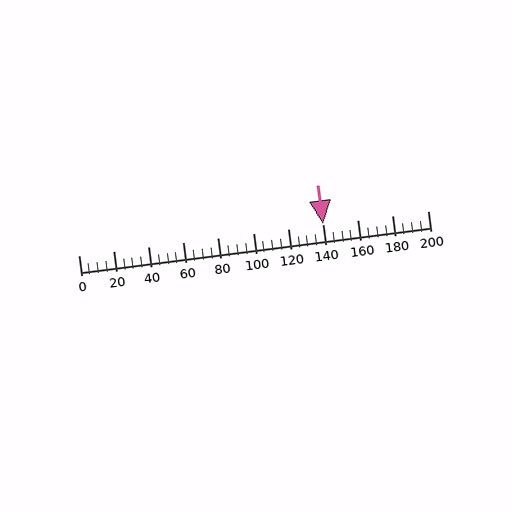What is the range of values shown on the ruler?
The ruler shows values from 0 to 200.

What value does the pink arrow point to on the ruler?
The pink arrow points to approximately 140.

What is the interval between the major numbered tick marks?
The major tick marks are spaced 20 units apart.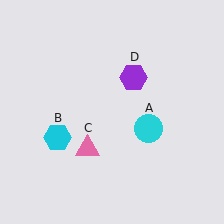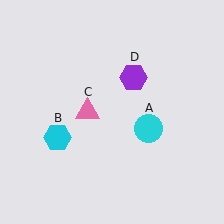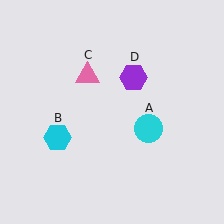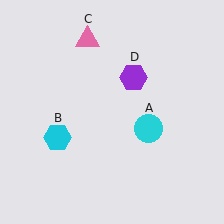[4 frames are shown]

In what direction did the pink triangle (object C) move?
The pink triangle (object C) moved up.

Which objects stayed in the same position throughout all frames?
Cyan circle (object A) and cyan hexagon (object B) and purple hexagon (object D) remained stationary.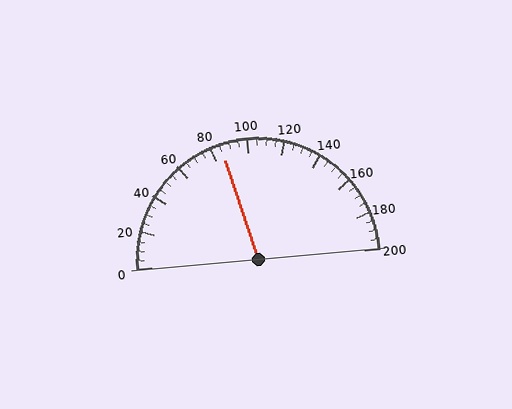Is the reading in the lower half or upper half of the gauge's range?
The reading is in the lower half of the range (0 to 200).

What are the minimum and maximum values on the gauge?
The gauge ranges from 0 to 200.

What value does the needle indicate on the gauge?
The needle indicates approximately 85.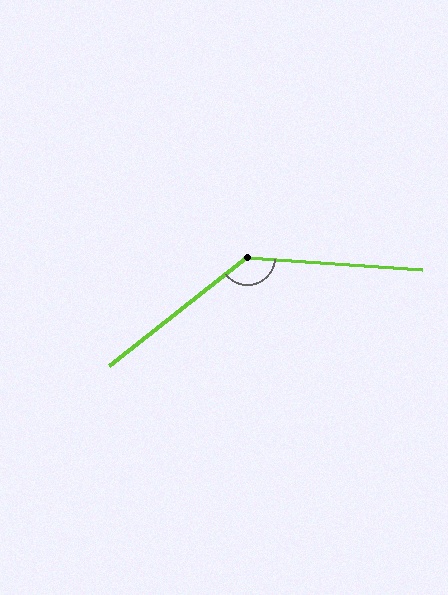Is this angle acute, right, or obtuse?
It is obtuse.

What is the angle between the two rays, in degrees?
Approximately 138 degrees.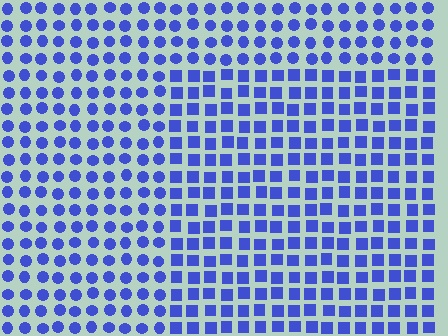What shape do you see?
I see a rectangle.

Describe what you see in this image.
The image is filled with small blue elements arranged in a uniform grid. A rectangle-shaped region contains squares, while the surrounding area contains circles. The boundary is defined purely by the change in element shape.